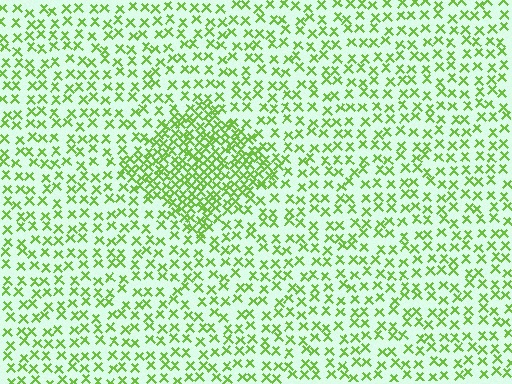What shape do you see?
I see a diamond.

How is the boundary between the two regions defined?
The boundary is defined by a change in element density (approximately 2.3x ratio). All elements are the same color, size, and shape.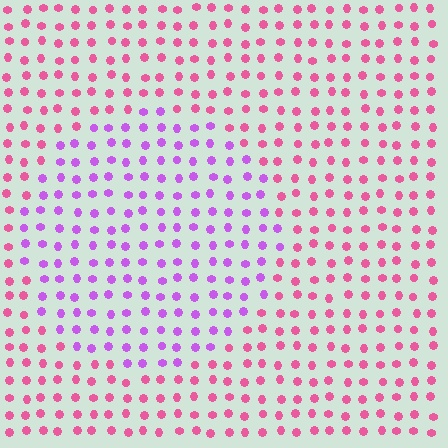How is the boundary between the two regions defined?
The boundary is defined purely by a slight shift in hue (about 45 degrees). Spacing, size, and orientation are identical on both sides.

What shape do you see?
I see a circle.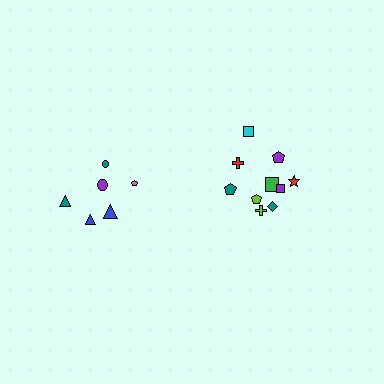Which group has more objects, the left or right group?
The right group.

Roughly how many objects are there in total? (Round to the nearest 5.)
Roughly 15 objects in total.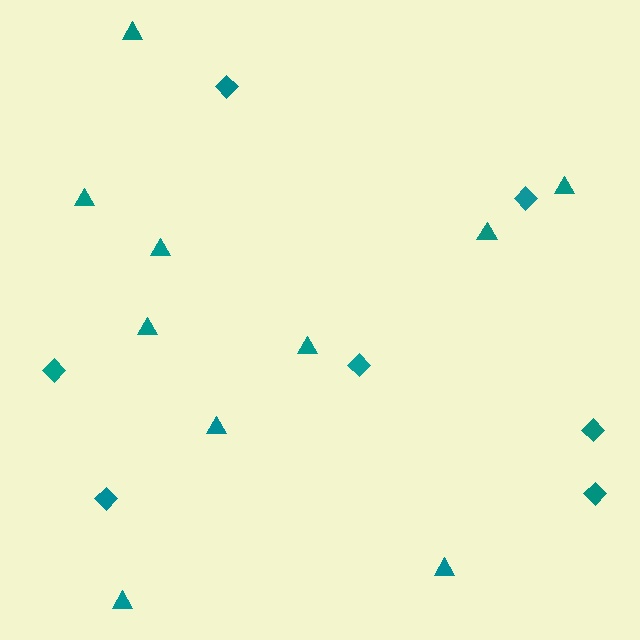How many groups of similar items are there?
There are 2 groups: one group of triangles (10) and one group of diamonds (7).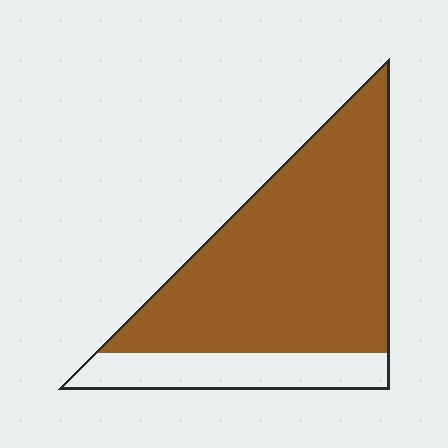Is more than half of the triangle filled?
Yes.